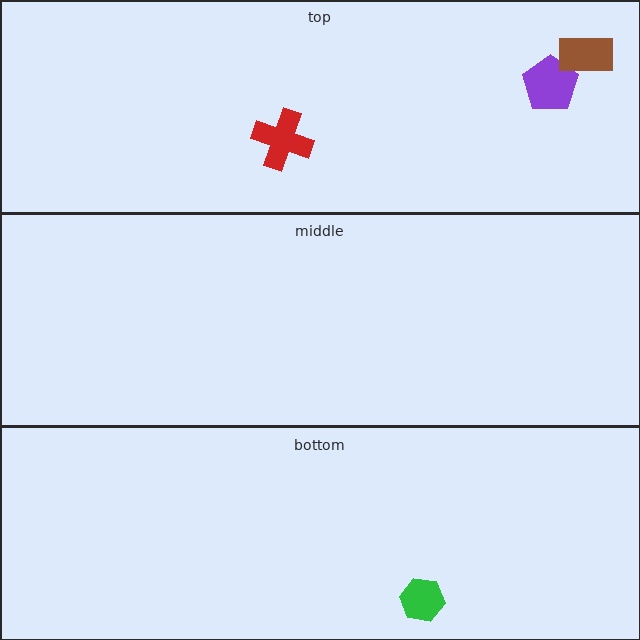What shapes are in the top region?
The purple pentagon, the brown rectangle, the red cross.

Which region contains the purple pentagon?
The top region.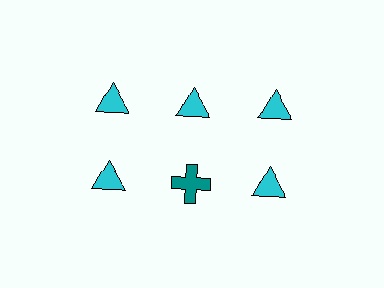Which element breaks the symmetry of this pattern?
The teal cross in the second row, second from left column breaks the symmetry. All other shapes are cyan triangles.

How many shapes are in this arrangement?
There are 6 shapes arranged in a grid pattern.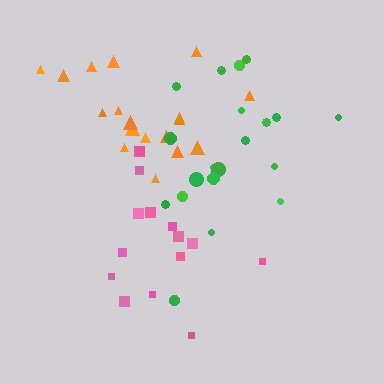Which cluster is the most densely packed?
Green.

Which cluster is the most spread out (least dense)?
Pink.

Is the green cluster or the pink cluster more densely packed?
Green.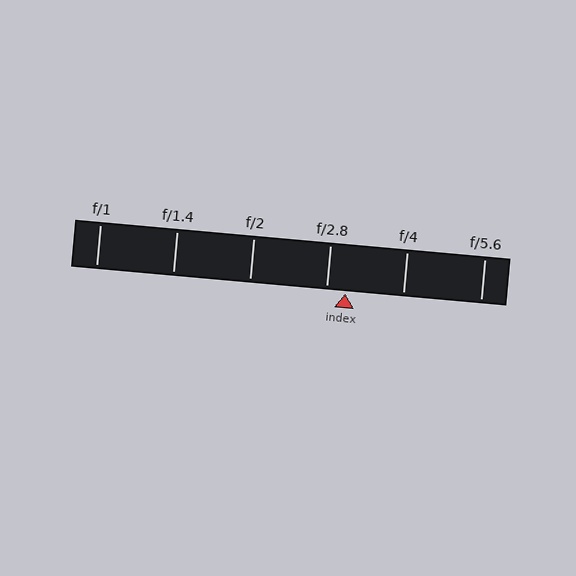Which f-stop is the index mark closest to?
The index mark is closest to f/2.8.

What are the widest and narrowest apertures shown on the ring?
The widest aperture shown is f/1 and the narrowest is f/5.6.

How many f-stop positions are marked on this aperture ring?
There are 6 f-stop positions marked.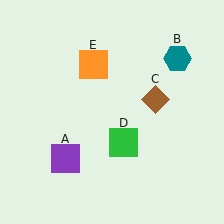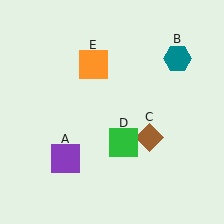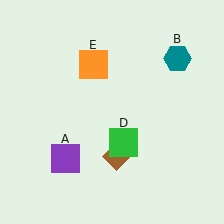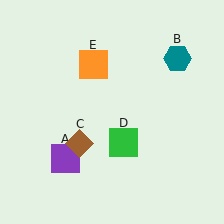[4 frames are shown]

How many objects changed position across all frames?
1 object changed position: brown diamond (object C).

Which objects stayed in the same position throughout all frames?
Purple square (object A) and teal hexagon (object B) and green square (object D) and orange square (object E) remained stationary.